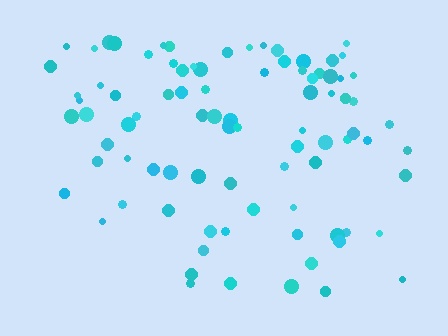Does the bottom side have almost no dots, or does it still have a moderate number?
Still a moderate number, just noticeably fewer than the top.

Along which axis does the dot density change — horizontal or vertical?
Vertical.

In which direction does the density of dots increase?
From bottom to top, with the top side densest.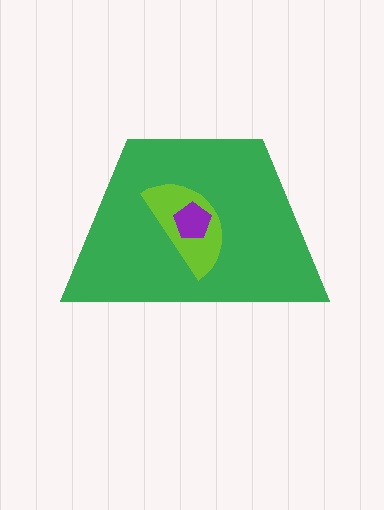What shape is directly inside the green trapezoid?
The lime semicircle.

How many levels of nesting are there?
3.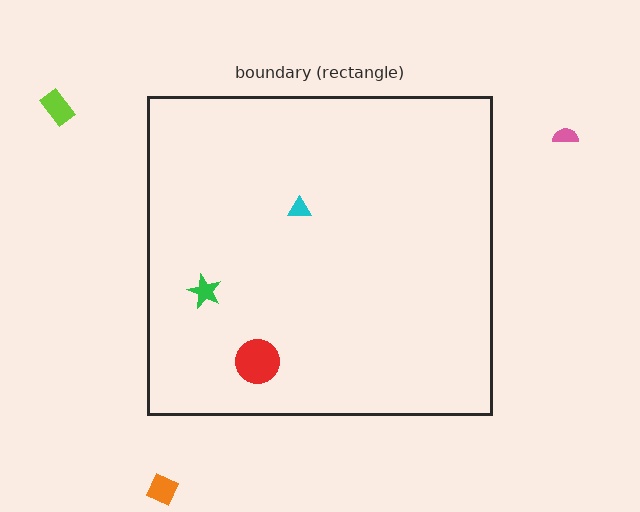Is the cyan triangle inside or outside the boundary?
Inside.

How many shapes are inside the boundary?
3 inside, 3 outside.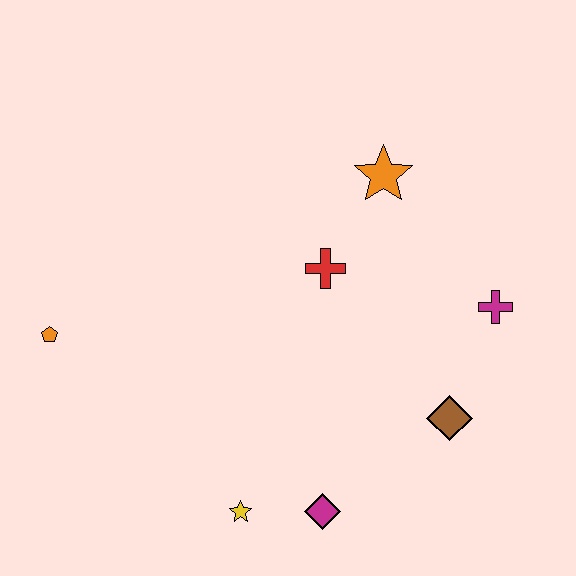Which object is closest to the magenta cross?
The brown diamond is closest to the magenta cross.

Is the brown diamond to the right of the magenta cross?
No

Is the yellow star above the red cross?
No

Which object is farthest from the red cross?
The orange pentagon is farthest from the red cross.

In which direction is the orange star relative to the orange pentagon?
The orange star is to the right of the orange pentagon.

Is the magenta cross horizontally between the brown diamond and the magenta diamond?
No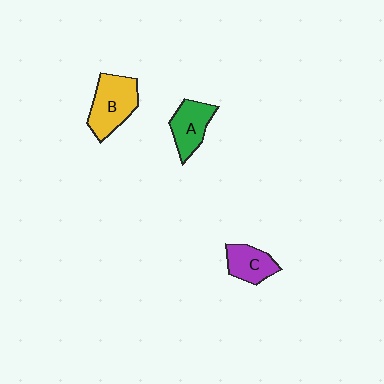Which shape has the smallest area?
Shape C (purple).